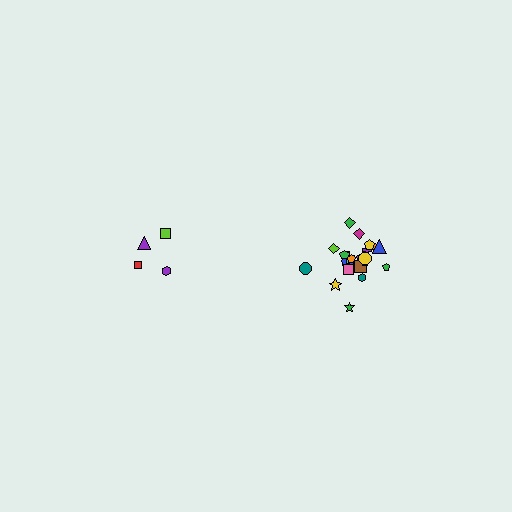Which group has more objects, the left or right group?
The right group.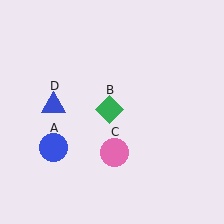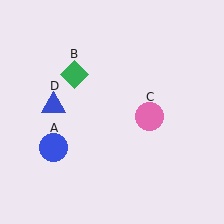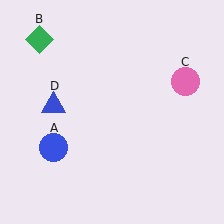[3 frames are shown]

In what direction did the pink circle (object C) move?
The pink circle (object C) moved up and to the right.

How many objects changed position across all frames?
2 objects changed position: green diamond (object B), pink circle (object C).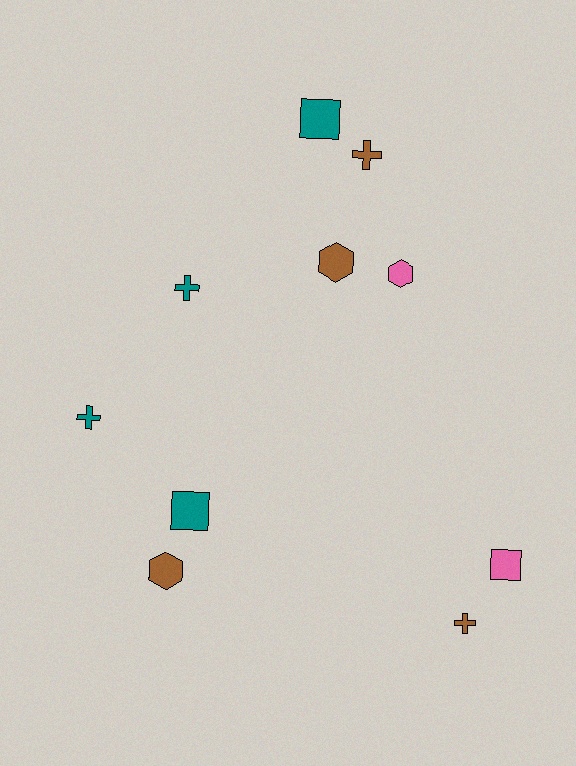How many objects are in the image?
There are 10 objects.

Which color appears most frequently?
Teal, with 4 objects.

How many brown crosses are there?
There are 2 brown crosses.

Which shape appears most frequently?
Cross, with 4 objects.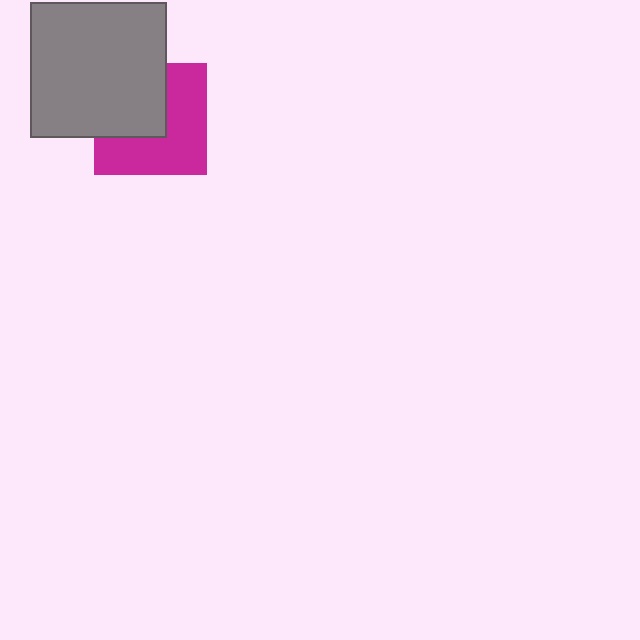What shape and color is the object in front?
The object in front is a gray square.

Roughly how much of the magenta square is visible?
About half of it is visible (roughly 57%).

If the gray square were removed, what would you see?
You would see the complete magenta square.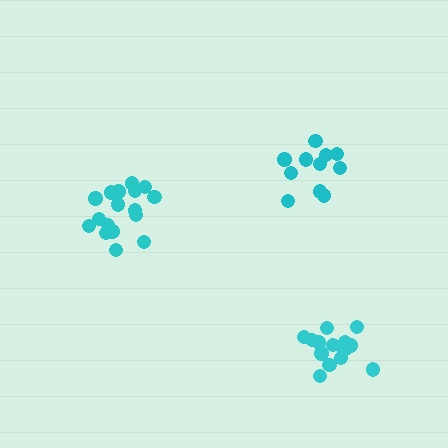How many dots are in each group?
Group 1: 17 dots, Group 2: 15 dots, Group 3: 11 dots (43 total).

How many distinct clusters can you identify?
There are 3 distinct clusters.